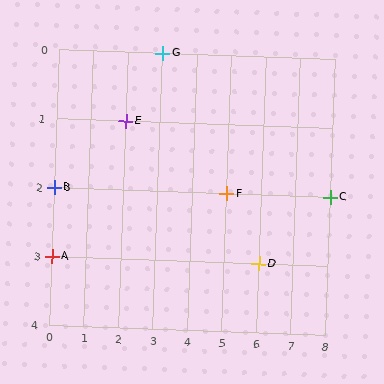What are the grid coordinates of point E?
Point E is at grid coordinates (2, 1).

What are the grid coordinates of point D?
Point D is at grid coordinates (6, 3).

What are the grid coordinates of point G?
Point G is at grid coordinates (3, 0).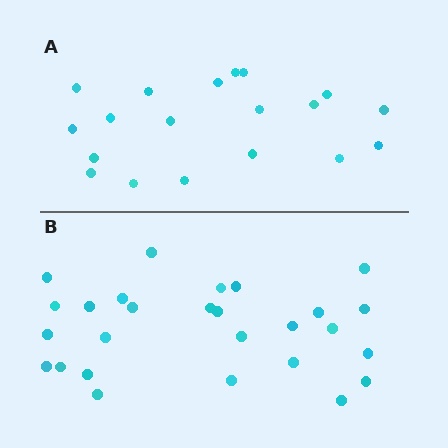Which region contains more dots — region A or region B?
Region B (the bottom region) has more dots.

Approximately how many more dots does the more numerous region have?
Region B has roughly 8 or so more dots than region A.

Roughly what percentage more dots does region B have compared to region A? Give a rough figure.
About 40% more.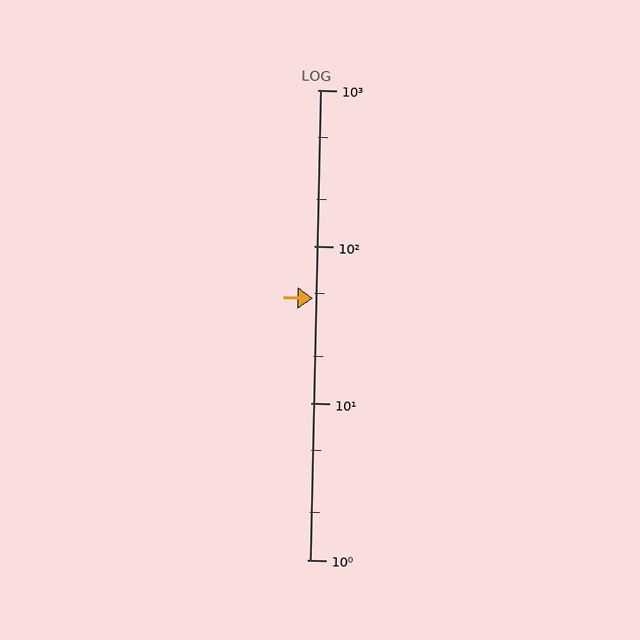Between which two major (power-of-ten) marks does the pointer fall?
The pointer is between 10 and 100.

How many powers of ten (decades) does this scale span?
The scale spans 3 decades, from 1 to 1000.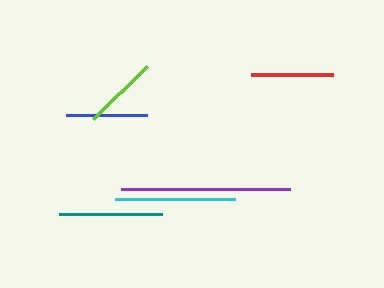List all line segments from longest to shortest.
From longest to shortest: purple, cyan, teal, red, blue, lime.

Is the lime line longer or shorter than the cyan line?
The cyan line is longer than the lime line.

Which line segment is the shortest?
The lime line is the shortest at approximately 76 pixels.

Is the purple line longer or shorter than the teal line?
The purple line is longer than the teal line.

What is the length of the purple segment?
The purple segment is approximately 169 pixels long.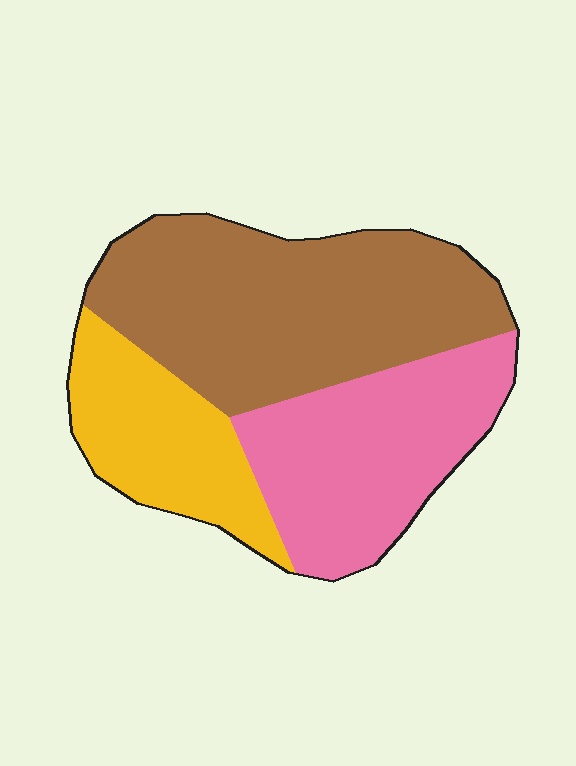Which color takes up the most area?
Brown, at roughly 45%.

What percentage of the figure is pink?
Pink covers around 30% of the figure.